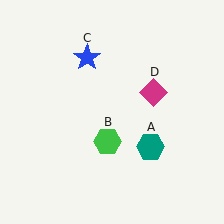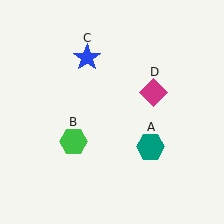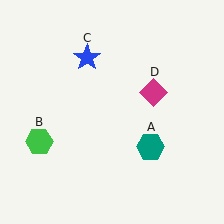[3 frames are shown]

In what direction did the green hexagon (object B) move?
The green hexagon (object B) moved left.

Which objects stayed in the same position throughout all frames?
Teal hexagon (object A) and blue star (object C) and magenta diamond (object D) remained stationary.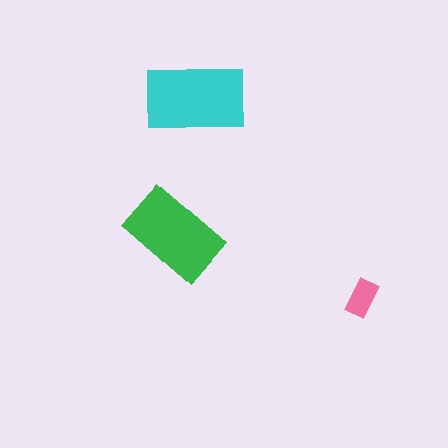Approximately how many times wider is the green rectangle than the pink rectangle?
About 2.5 times wider.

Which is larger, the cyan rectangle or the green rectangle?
The cyan one.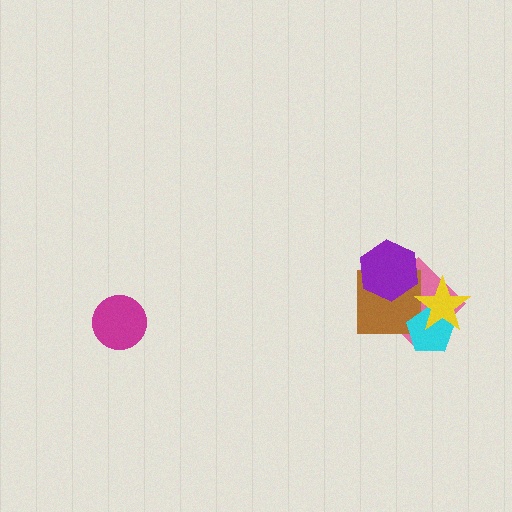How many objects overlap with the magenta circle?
0 objects overlap with the magenta circle.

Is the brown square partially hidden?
Yes, it is partially covered by another shape.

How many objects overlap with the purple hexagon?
2 objects overlap with the purple hexagon.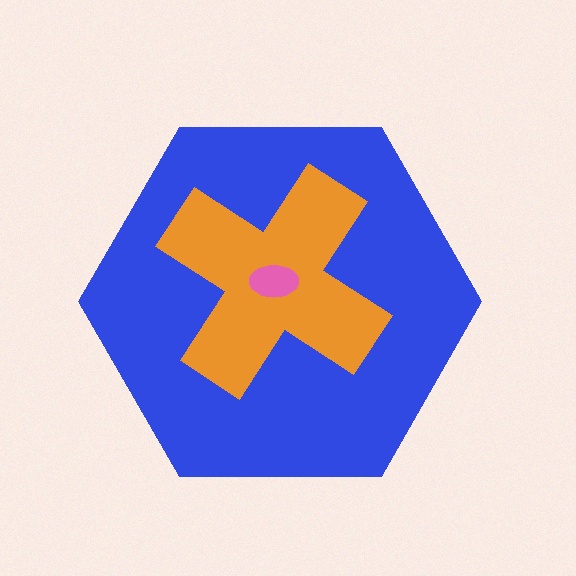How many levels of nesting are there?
3.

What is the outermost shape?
The blue hexagon.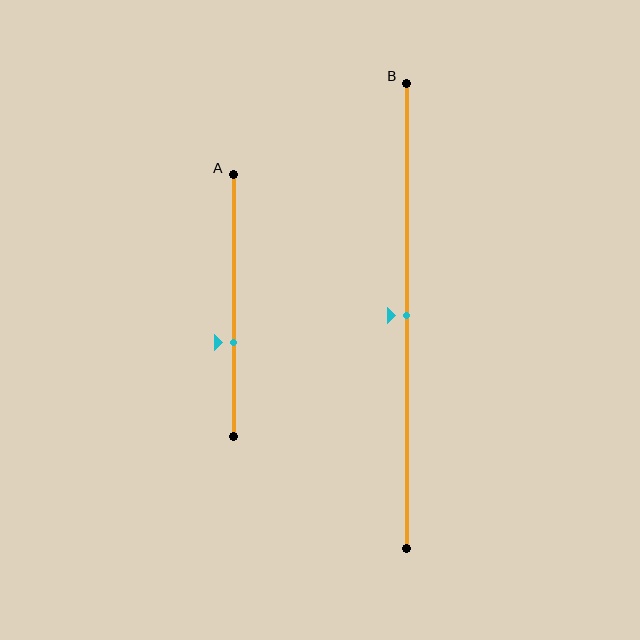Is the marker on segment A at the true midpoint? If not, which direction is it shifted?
No, the marker on segment A is shifted downward by about 14% of the segment length.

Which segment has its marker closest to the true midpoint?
Segment B has its marker closest to the true midpoint.